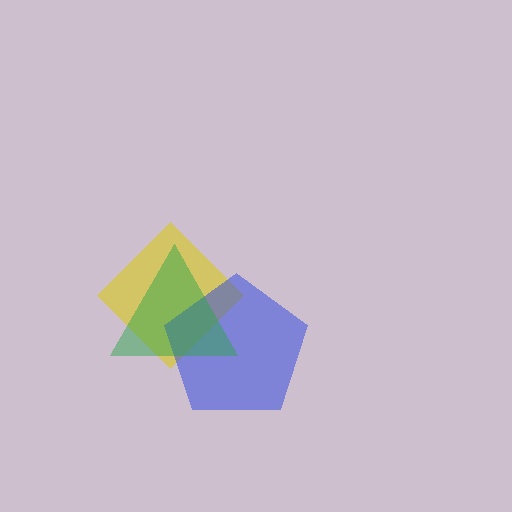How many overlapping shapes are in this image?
There are 3 overlapping shapes in the image.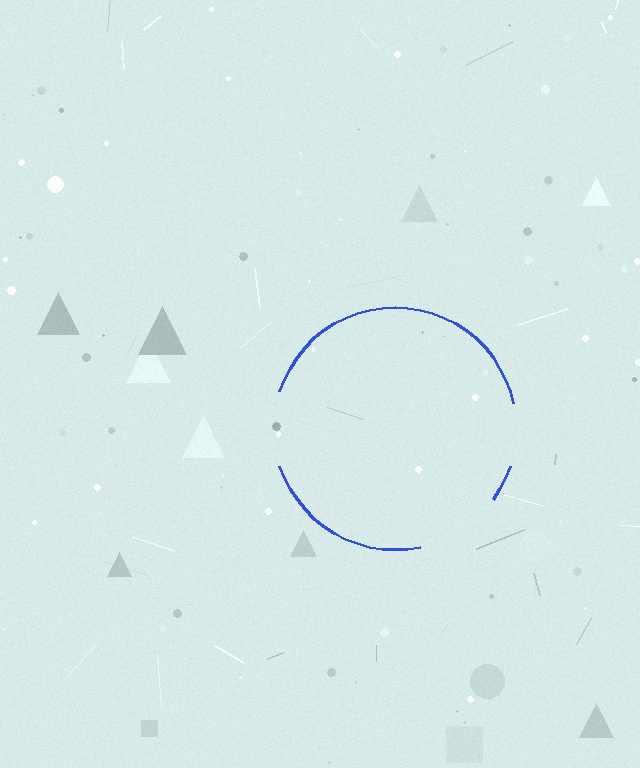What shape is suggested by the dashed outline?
The dashed outline suggests a circle.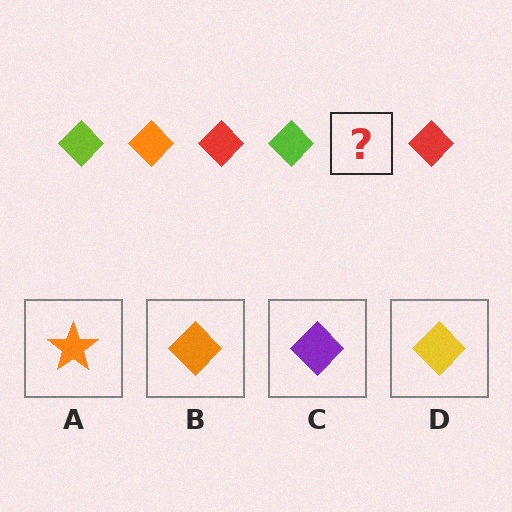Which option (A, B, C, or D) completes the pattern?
B.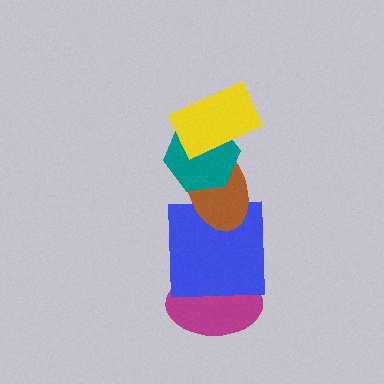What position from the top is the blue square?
The blue square is 4th from the top.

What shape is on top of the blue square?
The brown ellipse is on top of the blue square.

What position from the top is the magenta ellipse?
The magenta ellipse is 5th from the top.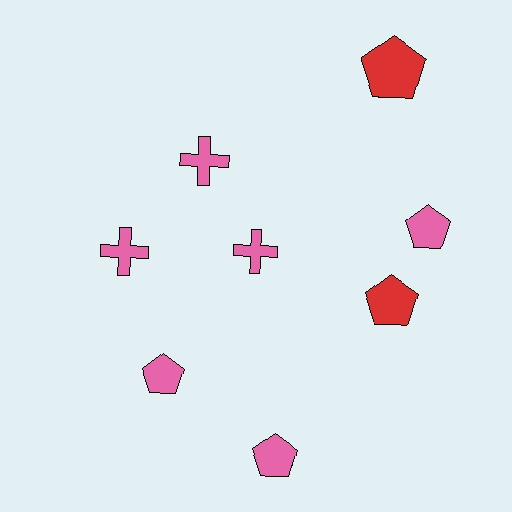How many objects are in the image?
There are 8 objects.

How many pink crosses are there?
There are 3 pink crosses.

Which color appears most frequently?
Pink, with 6 objects.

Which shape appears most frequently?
Pentagon, with 5 objects.